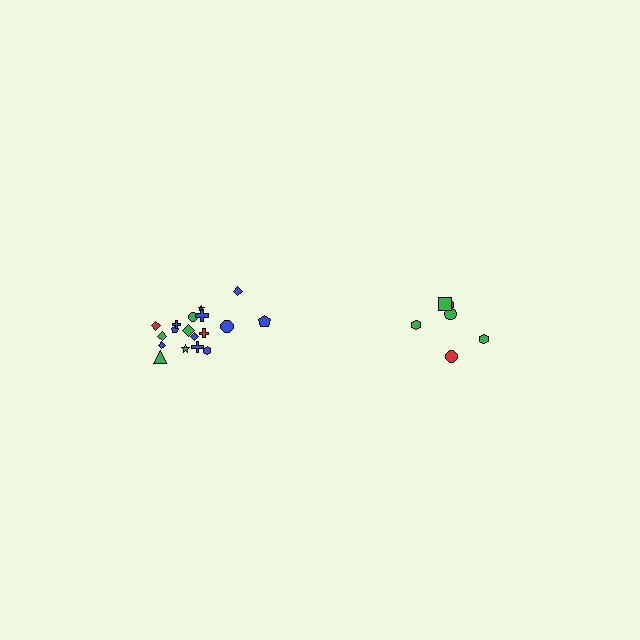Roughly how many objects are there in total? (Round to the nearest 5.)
Roughly 25 objects in total.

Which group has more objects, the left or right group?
The left group.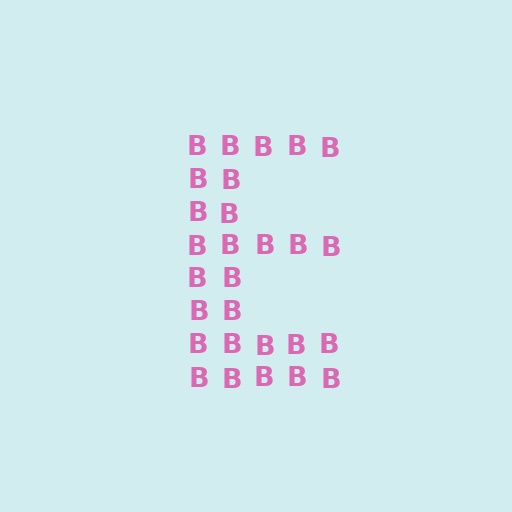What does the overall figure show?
The overall figure shows the letter E.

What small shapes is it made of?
It is made of small letter B's.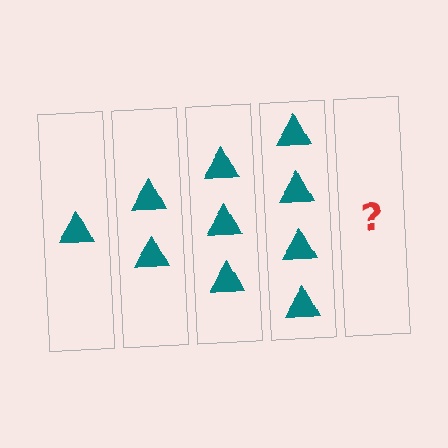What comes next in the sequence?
The next element should be 5 triangles.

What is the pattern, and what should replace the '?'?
The pattern is that each step adds one more triangle. The '?' should be 5 triangles.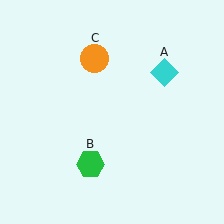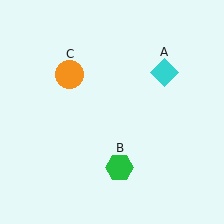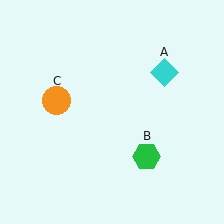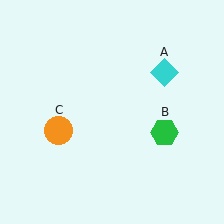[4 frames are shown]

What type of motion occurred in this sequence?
The green hexagon (object B), orange circle (object C) rotated counterclockwise around the center of the scene.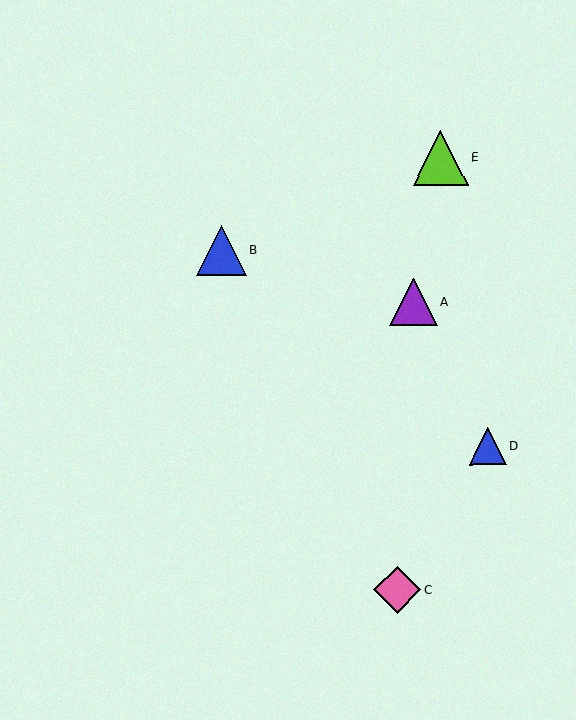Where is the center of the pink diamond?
The center of the pink diamond is at (397, 589).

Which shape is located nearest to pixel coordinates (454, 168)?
The lime triangle (labeled E) at (441, 158) is nearest to that location.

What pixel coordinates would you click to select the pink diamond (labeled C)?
Click at (397, 589) to select the pink diamond C.